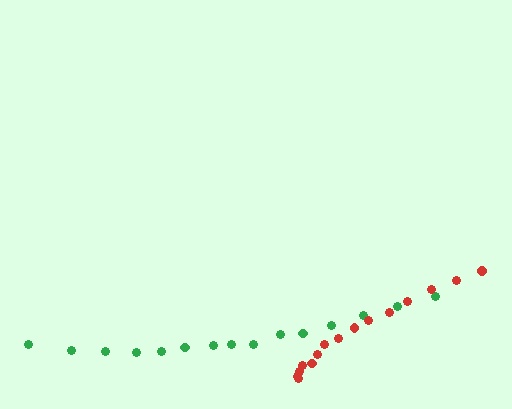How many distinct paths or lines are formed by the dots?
There are 2 distinct paths.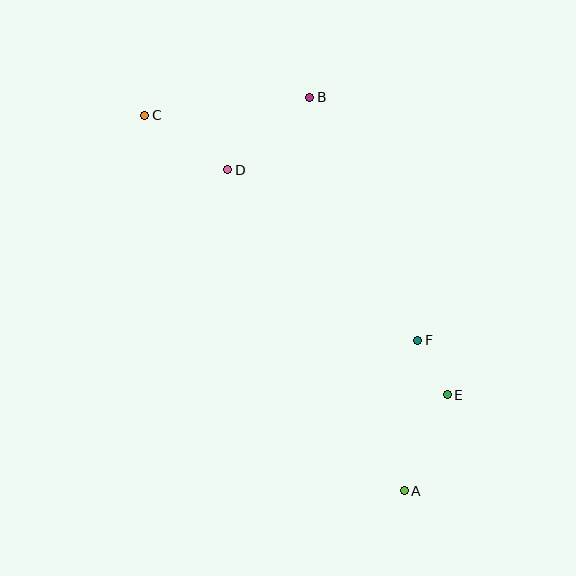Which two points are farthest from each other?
Points A and C are farthest from each other.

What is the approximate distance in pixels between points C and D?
The distance between C and D is approximately 99 pixels.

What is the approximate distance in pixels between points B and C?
The distance between B and C is approximately 166 pixels.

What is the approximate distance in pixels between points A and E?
The distance between A and E is approximately 105 pixels.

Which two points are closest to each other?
Points E and F are closest to each other.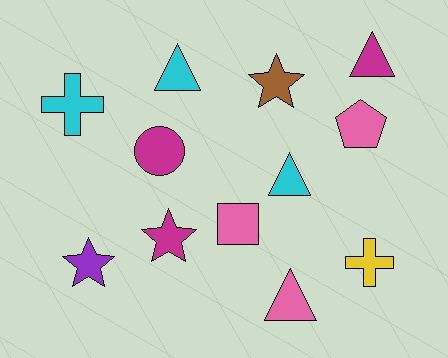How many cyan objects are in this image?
There are 3 cyan objects.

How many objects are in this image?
There are 12 objects.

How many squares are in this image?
There is 1 square.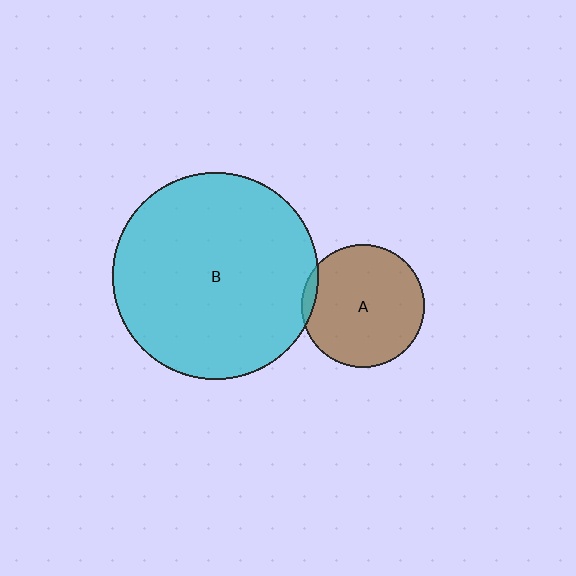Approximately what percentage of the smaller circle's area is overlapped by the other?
Approximately 5%.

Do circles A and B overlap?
Yes.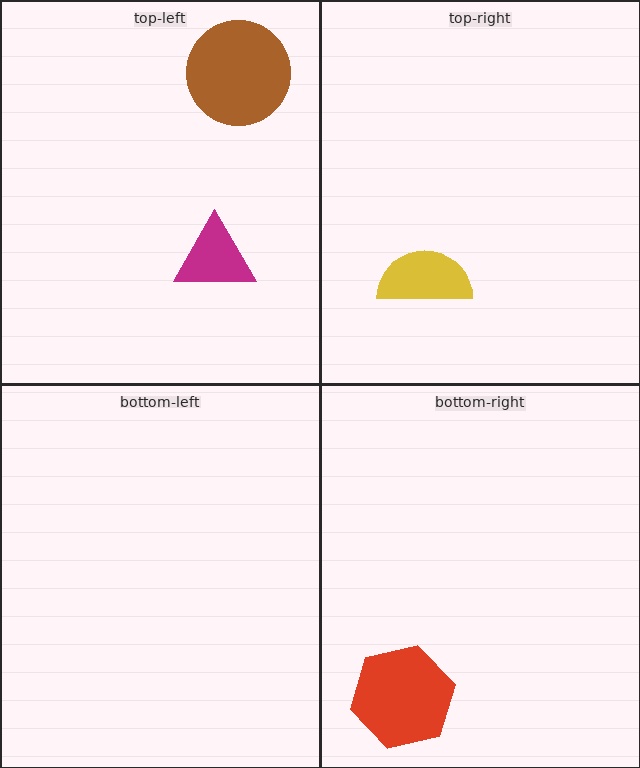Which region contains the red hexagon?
The bottom-right region.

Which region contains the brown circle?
The top-left region.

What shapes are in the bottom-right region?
The red hexagon.